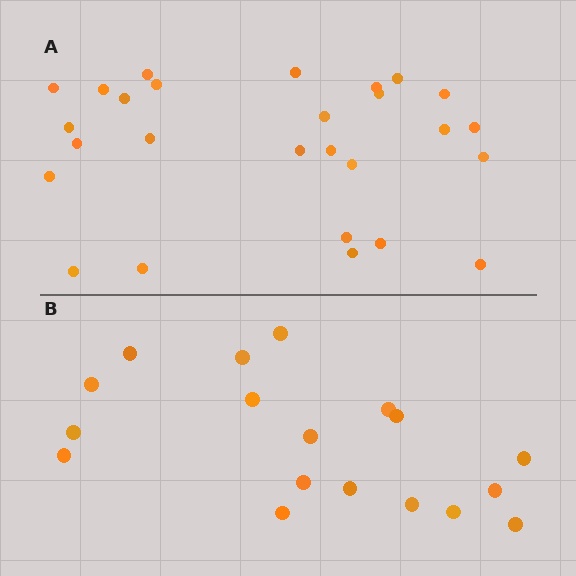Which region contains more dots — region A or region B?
Region A (the top region) has more dots.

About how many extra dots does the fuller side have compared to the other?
Region A has roughly 8 or so more dots than region B.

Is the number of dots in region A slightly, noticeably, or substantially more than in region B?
Region A has substantially more. The ratio is roughly 1.5 to 1.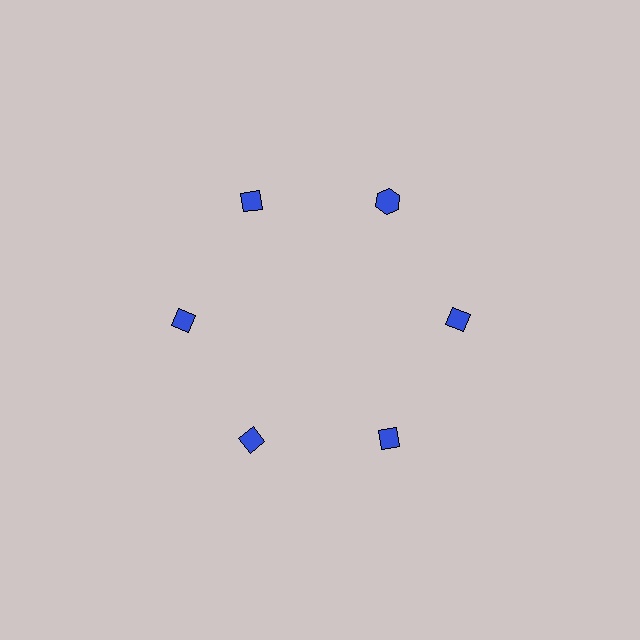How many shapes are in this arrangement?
There are 6 shapes arranged in a ring pattern.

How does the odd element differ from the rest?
It has a different shape: hexagon instead of diamond.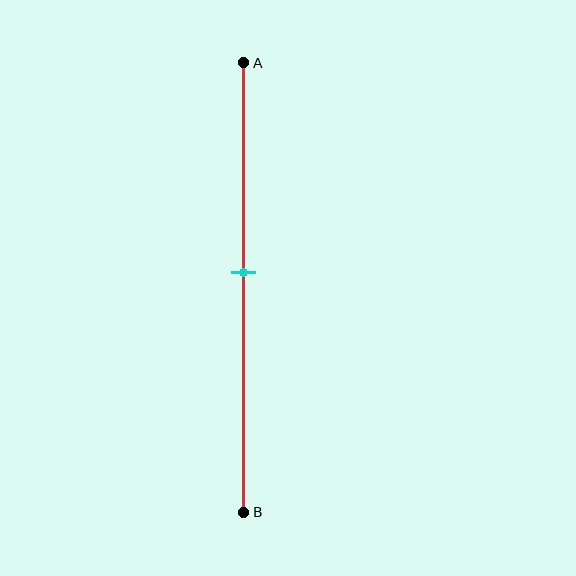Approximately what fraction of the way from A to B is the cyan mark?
The cyan mark is approximately 45% of the way from A to B.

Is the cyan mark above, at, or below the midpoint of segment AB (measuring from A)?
The cyan mark is above the midpoint of segment AB.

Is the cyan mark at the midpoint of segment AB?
No, the mark is at about 45% from A, not at the 50% midpoint.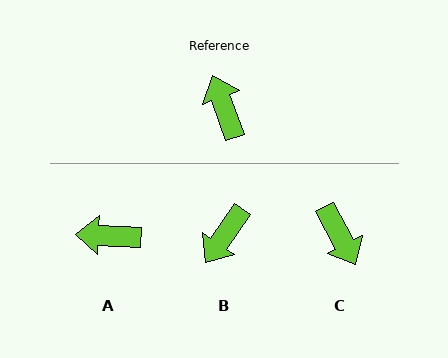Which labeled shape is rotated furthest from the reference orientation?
C, about 172 degrees away.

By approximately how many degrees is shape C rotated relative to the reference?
Approximately 172 degrees clockwise.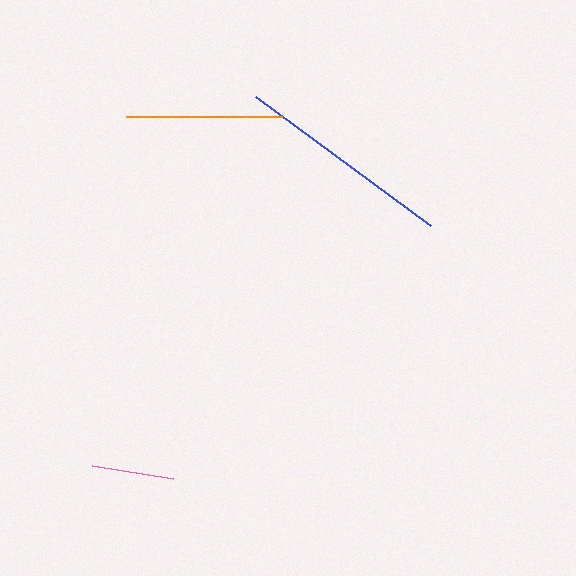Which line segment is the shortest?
The pink line is the shortest at approximately 82 pixels.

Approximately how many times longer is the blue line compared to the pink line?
The blue line is approximately 2.7 times the length of the pink line.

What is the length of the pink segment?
The pink segment is approximately 82 pixels long.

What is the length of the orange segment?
The orange segment is approximately 157 pixels long.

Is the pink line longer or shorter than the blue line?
The blue line is longer than the pink line.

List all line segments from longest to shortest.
From longest to shortest: blue, orange, pink.